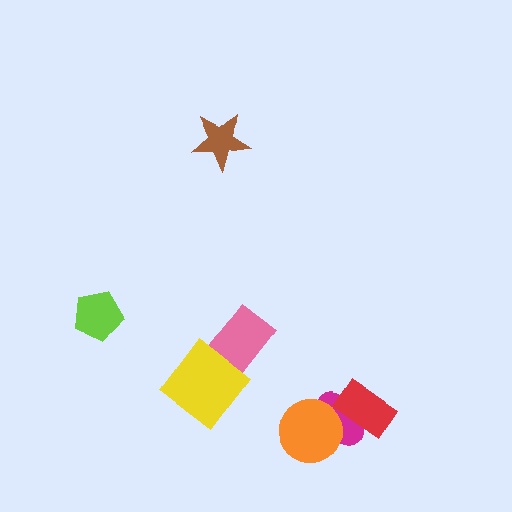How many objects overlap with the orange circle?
1 object overlaps with the orange circle.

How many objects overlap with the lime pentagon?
0 objects overlap with the lime pentagon.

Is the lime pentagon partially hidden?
No, no other shape covers it.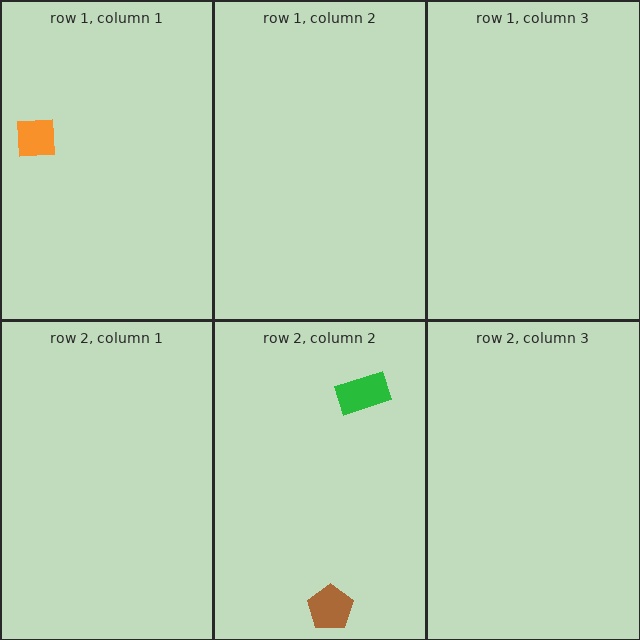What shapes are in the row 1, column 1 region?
The orange square.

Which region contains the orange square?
The row 1, column 1 region.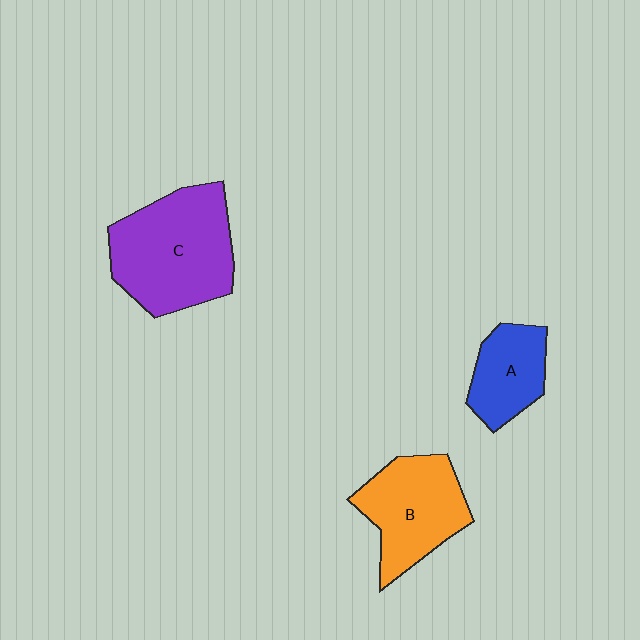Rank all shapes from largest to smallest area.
From largest to smallest: C (purple), B (orange), A (blue).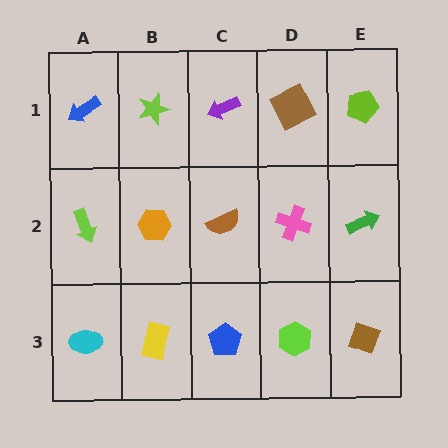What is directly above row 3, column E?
A green arrow.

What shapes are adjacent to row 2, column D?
A brown square (row 1, column D), a lime hexagon (row 3, column D), a brown semicircle (row 2, column C), a green arrow (row 2, column E).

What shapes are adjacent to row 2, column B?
A lime star (row 1, column B), a yellow rectangle (row 3, column B), a lime arrow (row 2, column A), a brown semicircle (row 2, column C).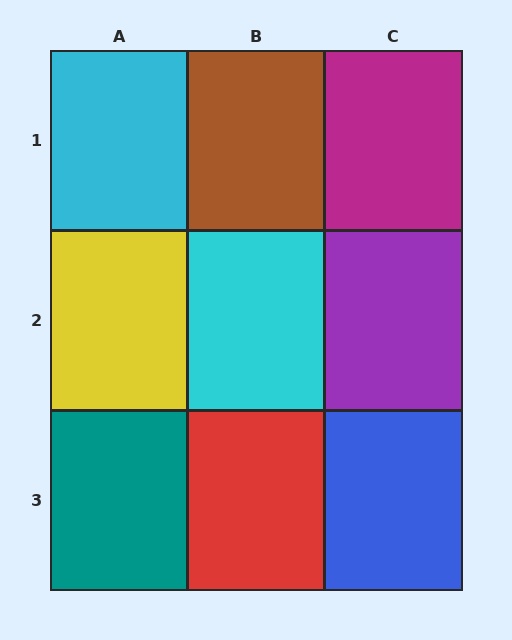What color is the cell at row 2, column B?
Cyan.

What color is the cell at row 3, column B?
Red.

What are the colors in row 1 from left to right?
Cyan, brown, magenta.